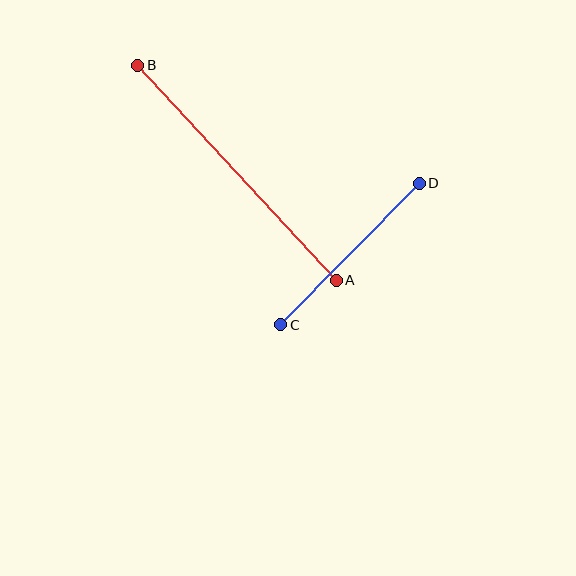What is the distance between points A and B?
The distance is approximately 292 pixels.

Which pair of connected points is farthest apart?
Points A and B are farthest apart.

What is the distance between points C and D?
The distance is approximately 198 pixels.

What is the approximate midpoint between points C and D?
The midpoint is at approximately (350, 254) pixels.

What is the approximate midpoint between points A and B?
The midpoint is at approximately (237, 173) pixels.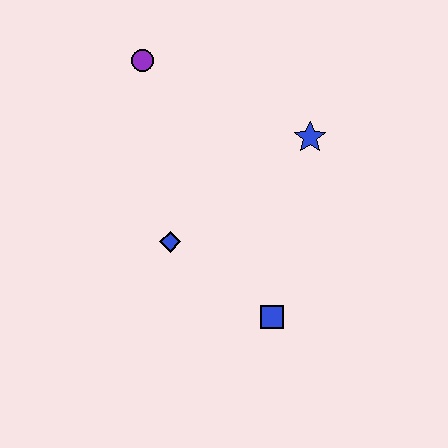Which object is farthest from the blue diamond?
The purple circle is farthest from the blue diamond.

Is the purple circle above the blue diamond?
Yes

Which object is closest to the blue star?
The blue diamond is closest to the blue star.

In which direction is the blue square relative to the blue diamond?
The blue square is to the right of the blue diamond.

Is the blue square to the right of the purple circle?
Yes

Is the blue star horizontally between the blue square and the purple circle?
No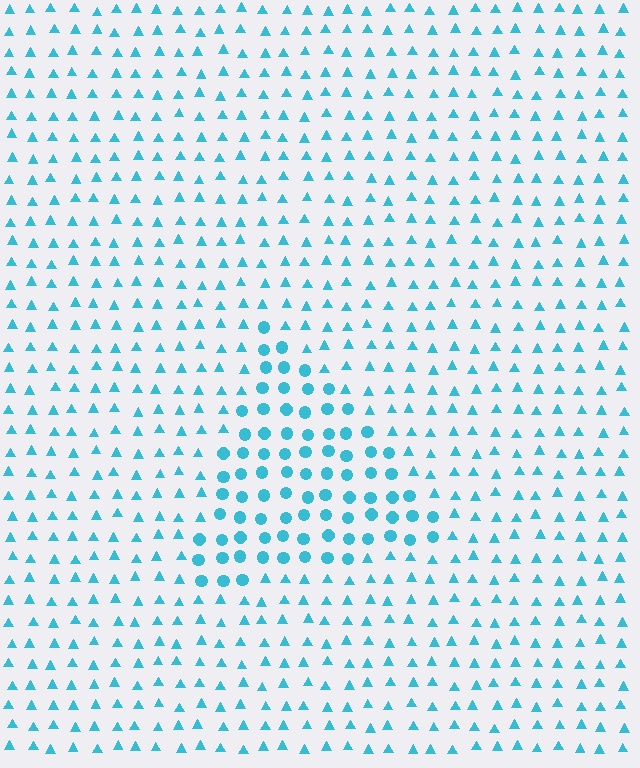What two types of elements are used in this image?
The image uses circles inside the triangle region and triangles outside it.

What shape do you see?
I see a triangle.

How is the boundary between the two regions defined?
The boundary is defined by a change in element shape: circles inside vs. triangles outside. All elements share the same color and spacing.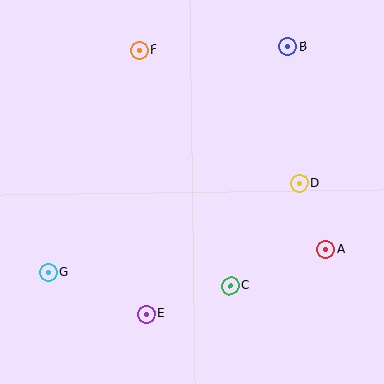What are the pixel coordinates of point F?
Point F is at (139, 50).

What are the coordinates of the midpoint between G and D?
The midpoint between G and D is at (174, 228).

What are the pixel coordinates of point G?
Point G is at (49, 272).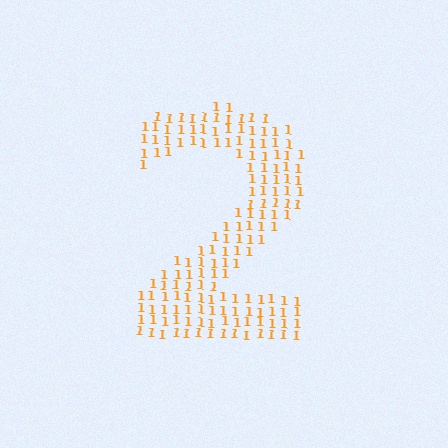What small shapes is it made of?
It is made of small digit 1's.